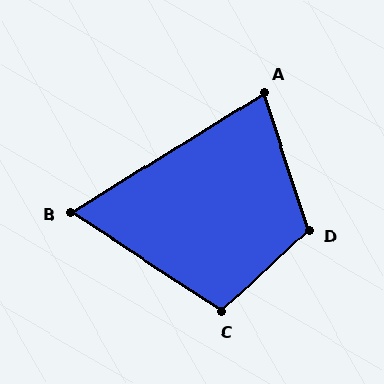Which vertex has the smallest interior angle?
B, at approximately 65 degrees.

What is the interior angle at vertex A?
Approximately 76 degrees (acute).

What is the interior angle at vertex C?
Approximately 104 degrees (obtuse).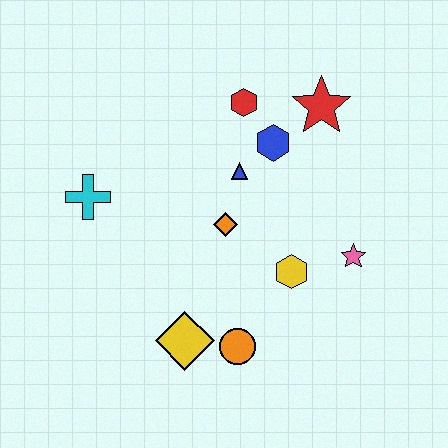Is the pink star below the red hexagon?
Yes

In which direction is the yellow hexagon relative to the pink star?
The yellow hexagon is to the left of the pink star.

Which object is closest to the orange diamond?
The blue triangle is closest to the orange diamond.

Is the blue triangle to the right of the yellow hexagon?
No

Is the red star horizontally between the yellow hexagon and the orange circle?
No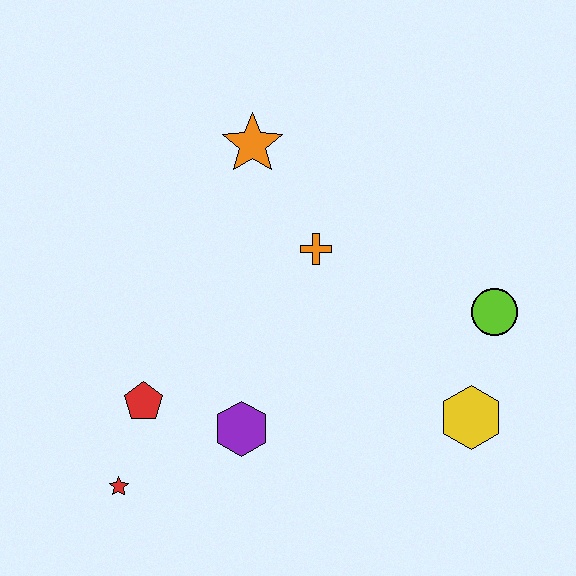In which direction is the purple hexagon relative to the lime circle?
The purple hexagon is to the left of the lime circle.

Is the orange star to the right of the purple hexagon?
Yes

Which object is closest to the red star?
The red pentagon is closest to the red star.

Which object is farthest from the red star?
The lime circle is farthest from the red star.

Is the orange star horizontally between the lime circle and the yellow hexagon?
No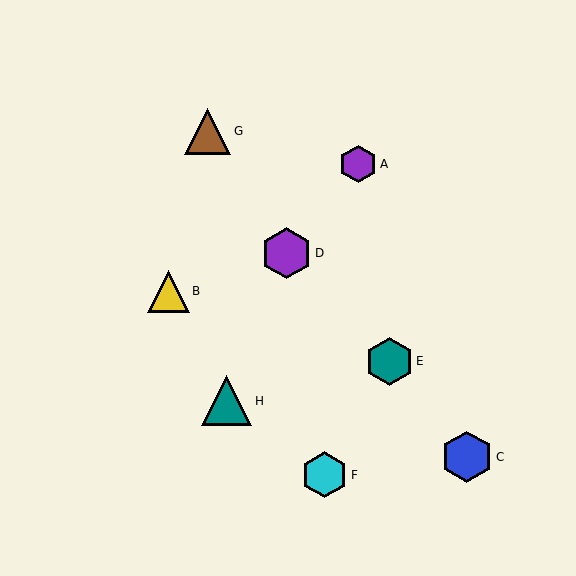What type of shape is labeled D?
Shape D is a purple hexagon.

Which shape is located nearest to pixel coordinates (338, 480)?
The cyan hexagon (labeled F) at (325, 475) is nearest to that location.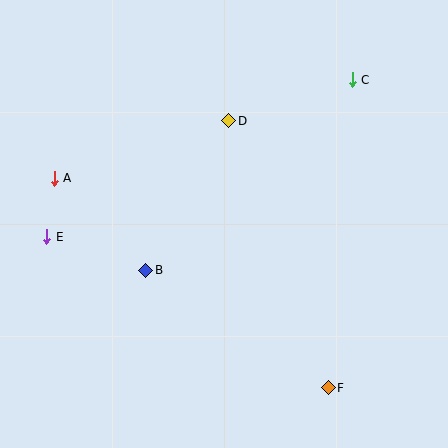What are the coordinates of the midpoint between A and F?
The midpoint between A and F is at (191, 283).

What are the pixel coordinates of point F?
Point F is at (328, 388).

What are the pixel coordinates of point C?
Point C is at (352, 80).